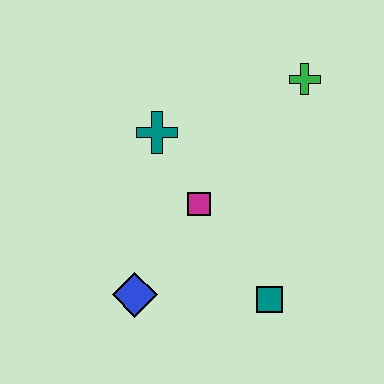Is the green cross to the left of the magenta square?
No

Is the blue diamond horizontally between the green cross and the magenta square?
No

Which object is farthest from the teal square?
The green cross is farthest from the teal square.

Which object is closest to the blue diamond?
The magenta square is closest to the blue diamond.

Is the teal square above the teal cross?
No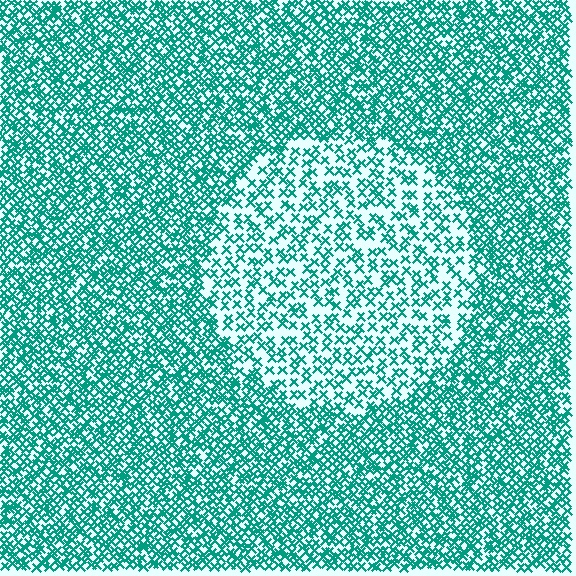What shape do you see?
I see a circle.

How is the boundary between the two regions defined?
The boundary is defined by a change in element density (approximately 2.0x ratio). All elements are the same color, size, and shape.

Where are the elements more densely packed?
The elements are more densely packed outside the circle boundary.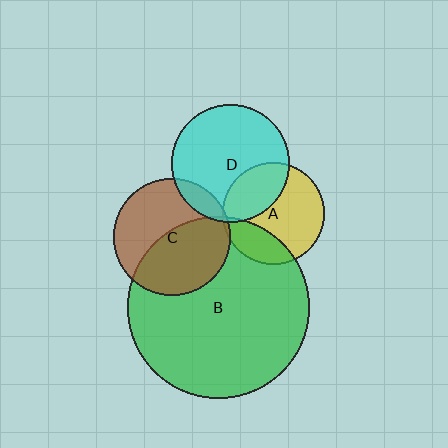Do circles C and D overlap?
Yes.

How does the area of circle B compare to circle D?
Approximately 2.4 times.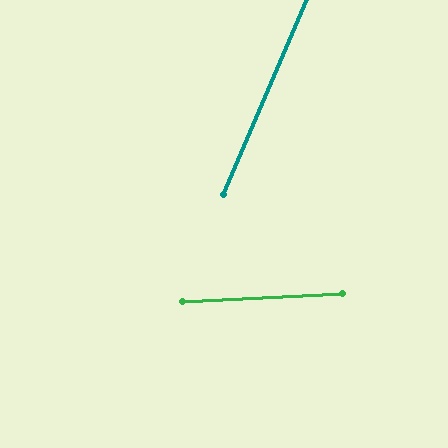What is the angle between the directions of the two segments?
Approximately 64 degrees.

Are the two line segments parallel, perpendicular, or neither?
Neither parallel nor perpendicular — they differ by about 64°.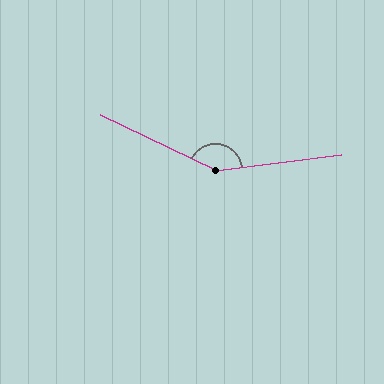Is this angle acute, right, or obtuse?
It is obtuse.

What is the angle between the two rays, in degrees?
Approximately 147 degrees.